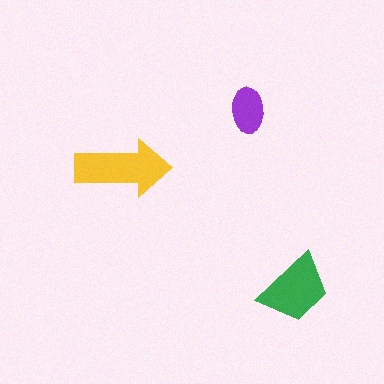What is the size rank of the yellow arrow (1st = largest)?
1st.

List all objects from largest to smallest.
The yellow arrow, the green trapezoid, the purple ellipse.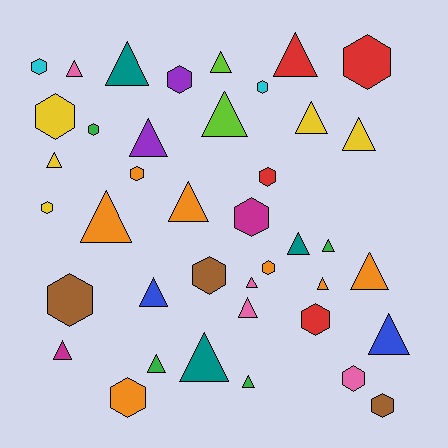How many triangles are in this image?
There are 23 triangles.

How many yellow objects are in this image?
There are 5 yellow objects.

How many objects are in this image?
There are 40 objects.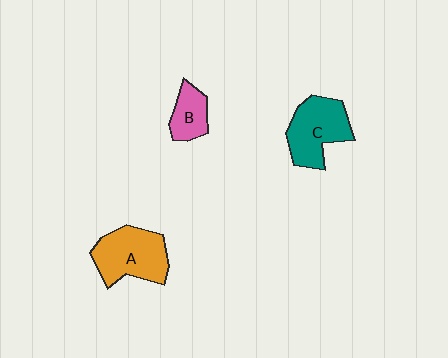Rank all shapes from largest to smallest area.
From largest to smallest: A (orange), C (teal), B (pink).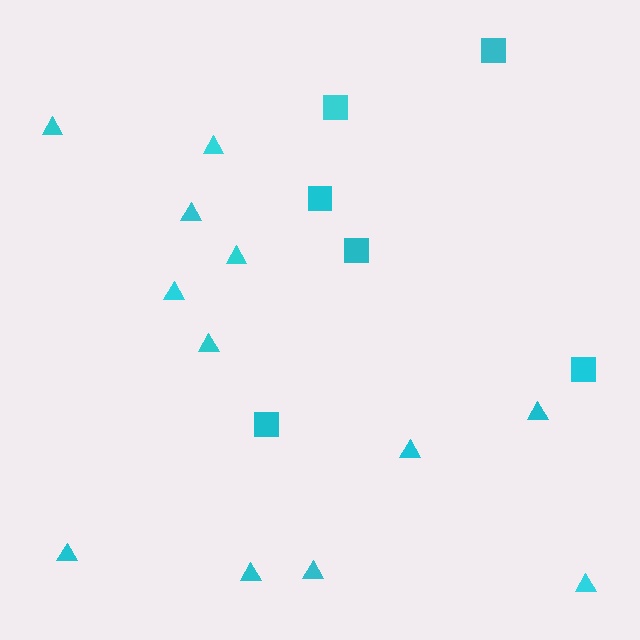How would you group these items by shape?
There are 2 groups: one group of triangles (12) and one group of squares (6).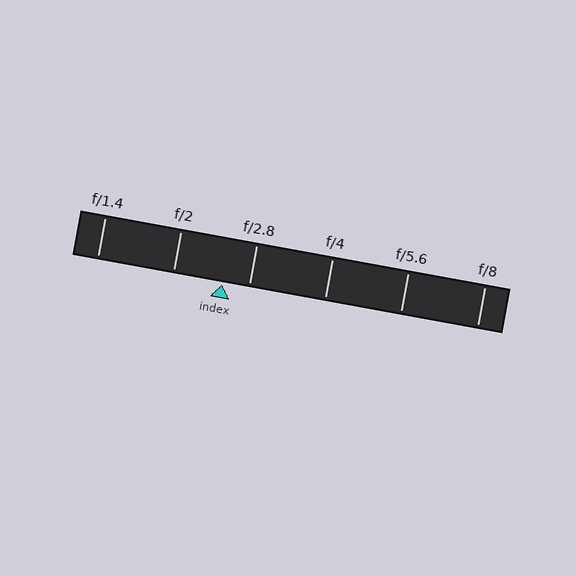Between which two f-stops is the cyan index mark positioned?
The index mark is between f/2 and f/2.8.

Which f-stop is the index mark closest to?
The index mark is closest to f/2.8.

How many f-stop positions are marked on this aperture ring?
There are 6 f-stop positions marked.